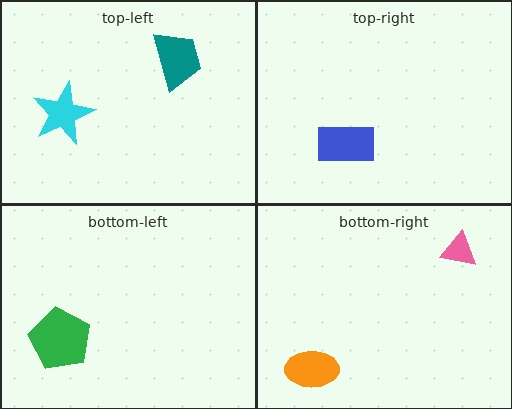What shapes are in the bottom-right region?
The pink triangle, the orange ellipse.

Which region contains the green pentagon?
The bottom-left region.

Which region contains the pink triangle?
The bottom-right region.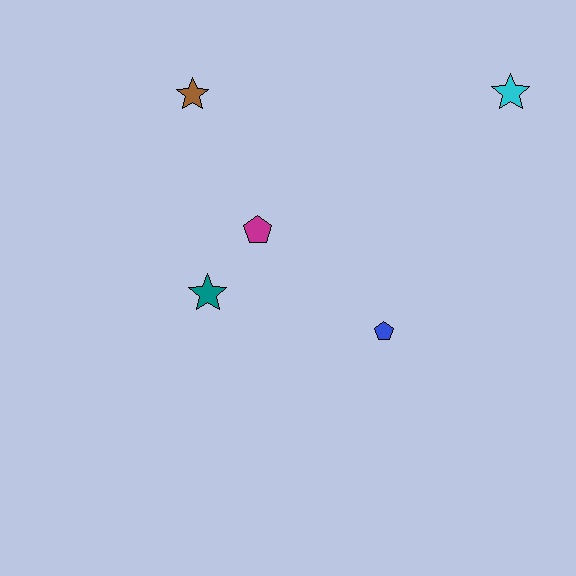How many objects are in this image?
There are 5 objects.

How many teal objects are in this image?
There is 1 teal object.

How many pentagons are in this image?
There are 2 pentagons.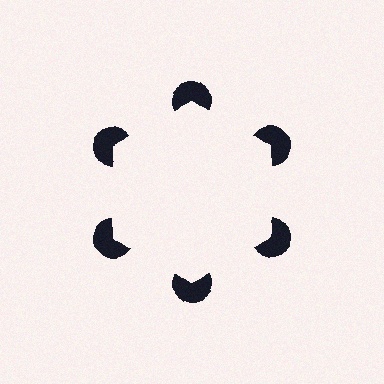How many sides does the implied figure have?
6 sides.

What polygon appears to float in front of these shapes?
An illusory hexagon — its edges are inferred from the aligned wedge cuts in the pac-man discs, not physically drawn.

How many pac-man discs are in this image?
There are 6 — one at each vertex of the illusory hexagon.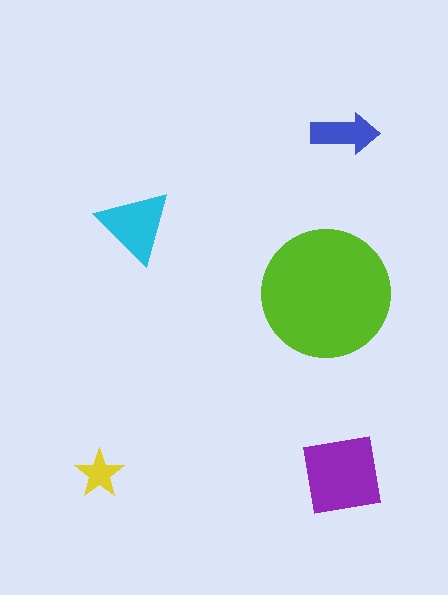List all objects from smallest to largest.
The yellow star, the blue arrow, the cyan triangle, the purple square, the lime circle.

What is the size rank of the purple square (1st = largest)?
2nd.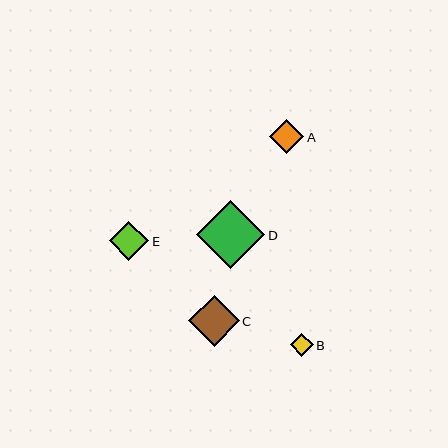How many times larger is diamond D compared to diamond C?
Diamond D is approximately 1.4 times the size of diamond C.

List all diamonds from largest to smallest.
From largest to smallest: D, C, E, A, B.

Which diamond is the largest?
Diamond D is the largest with a size of approximately 68 pixels.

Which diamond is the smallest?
Diamond B is the smallest with a size of approximately 23 pixels.